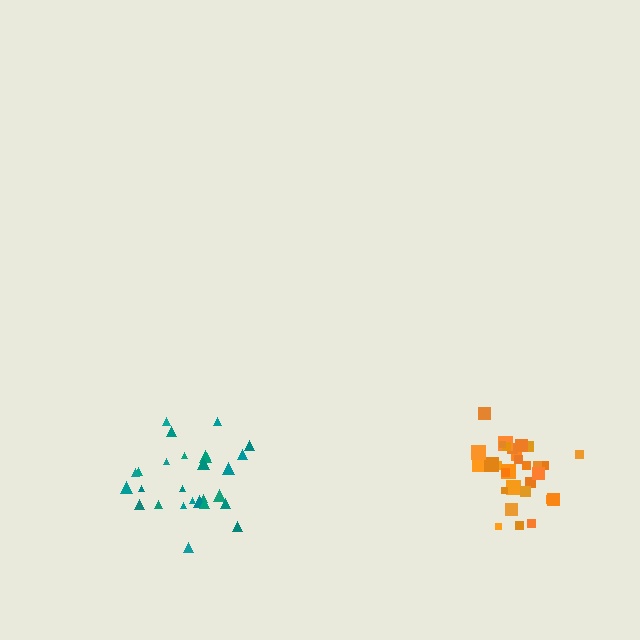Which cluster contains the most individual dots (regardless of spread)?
Orange (30).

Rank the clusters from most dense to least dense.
orange, teal.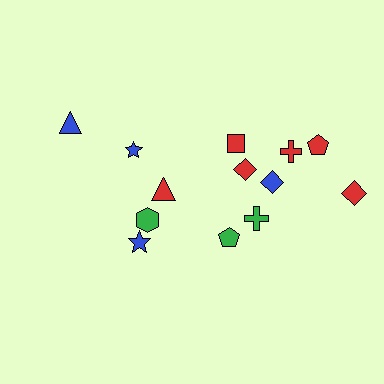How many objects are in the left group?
There are 5 objects.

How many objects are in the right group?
There are 8 objects.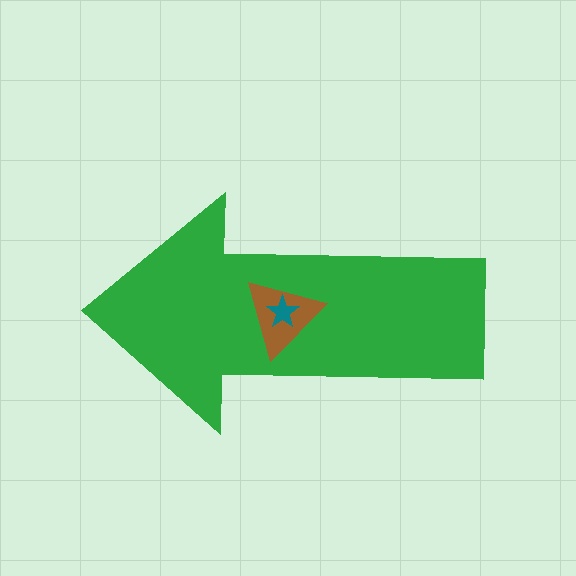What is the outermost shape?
The green arrow.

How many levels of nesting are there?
3.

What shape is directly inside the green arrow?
The brown triangle.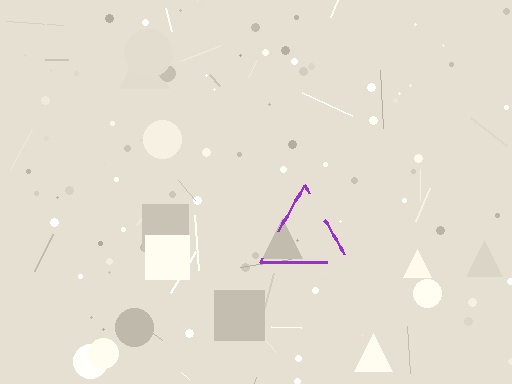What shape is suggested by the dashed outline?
The dashed outline suggests a triangle.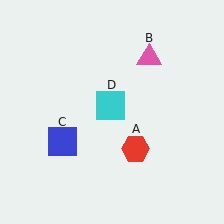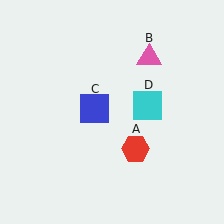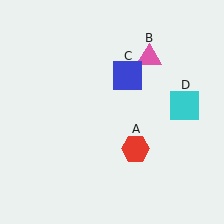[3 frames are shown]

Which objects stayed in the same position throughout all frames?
Red hexagon (object A) and pink triangle (object B) remained stationary.